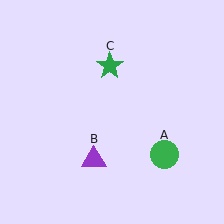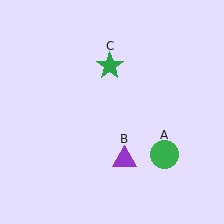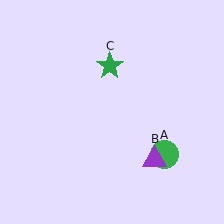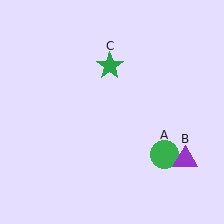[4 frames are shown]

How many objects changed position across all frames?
1 object changed position: purple triangle (object B).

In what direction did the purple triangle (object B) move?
The purple triangle (object B) moved right.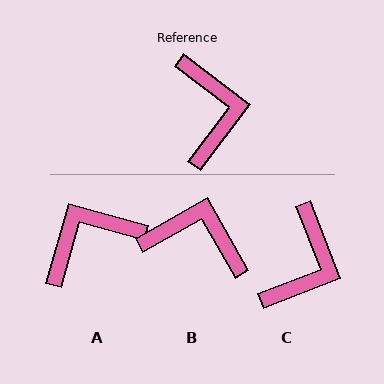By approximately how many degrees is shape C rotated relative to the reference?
Approximately 32 degrees clockwise.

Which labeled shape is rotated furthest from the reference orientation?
A, about 111 degrees away.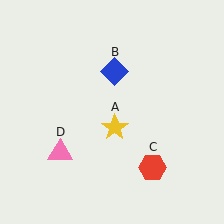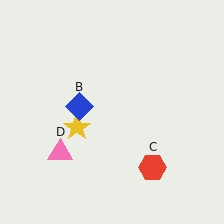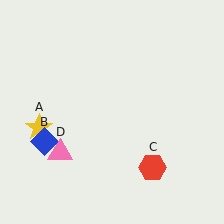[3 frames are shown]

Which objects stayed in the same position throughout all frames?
Red hexagon (object C) and pink triangle (object D) remained stationary.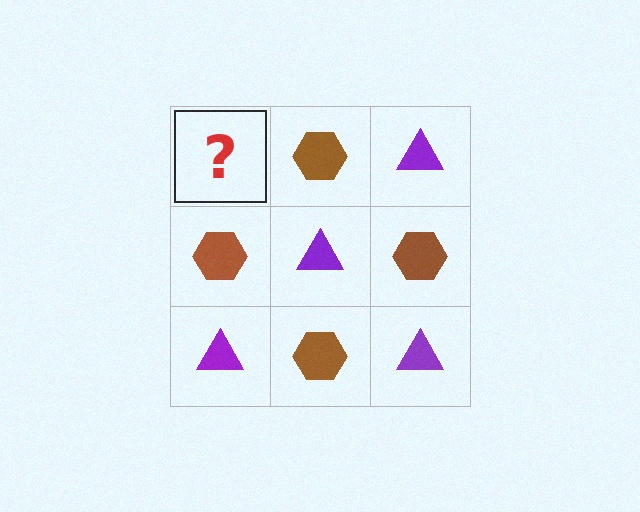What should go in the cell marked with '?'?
The missing cell should contain a purple triangle.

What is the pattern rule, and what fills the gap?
The rule is that it alternates purple triangle and brown hexagon in a checkerboard pattern. The gap should be filled with a purple triangle.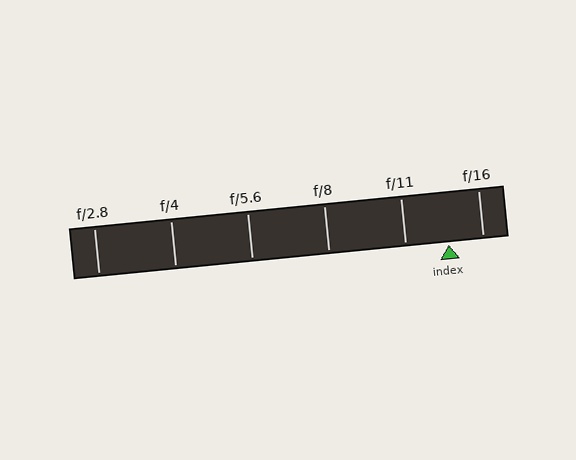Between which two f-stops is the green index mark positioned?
The index mark is between f/11 and f/16.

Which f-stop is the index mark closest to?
The index mark is closest to f/16.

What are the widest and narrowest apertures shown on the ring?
The widest aperture shown is f/2.8 and the narrowest is f/16.